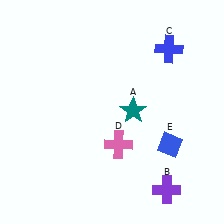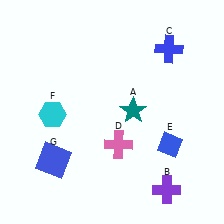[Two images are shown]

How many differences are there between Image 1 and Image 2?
There are 2 differences between the two images.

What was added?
A cyan hexagon (F), a blue square (G) were added in Image 2.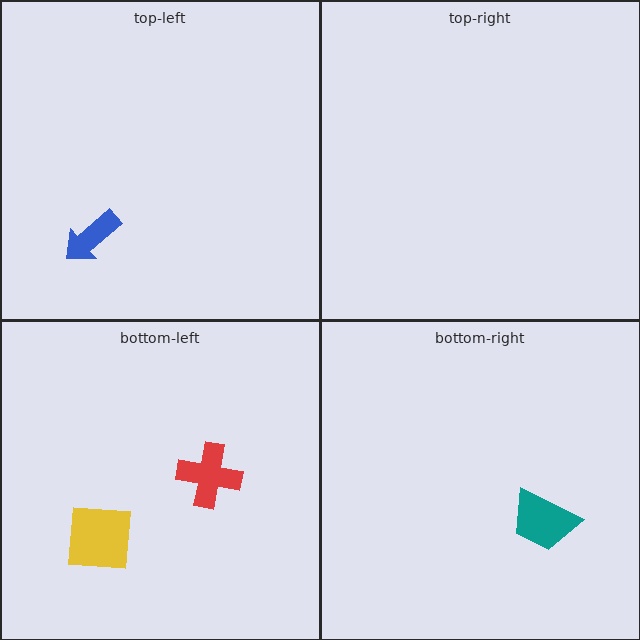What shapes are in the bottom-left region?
The red cross, the yellow square.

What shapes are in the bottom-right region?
The teal trapezoid.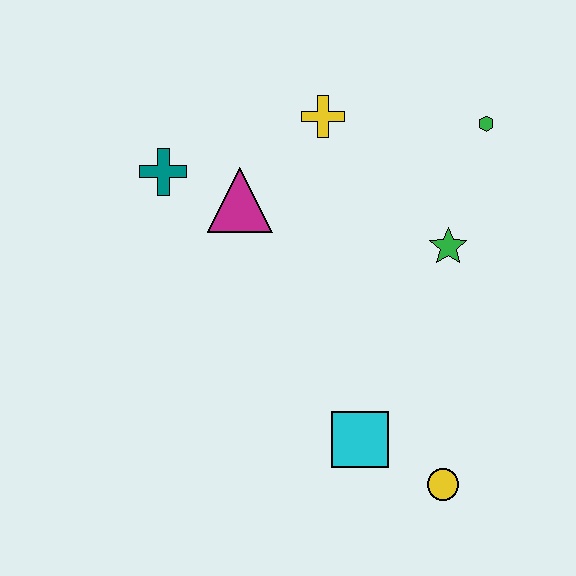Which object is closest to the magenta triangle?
The teal cross is closest to the magenta triangle.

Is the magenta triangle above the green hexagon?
No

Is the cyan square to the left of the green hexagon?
Yes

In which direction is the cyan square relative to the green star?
The cyan square is below the green star.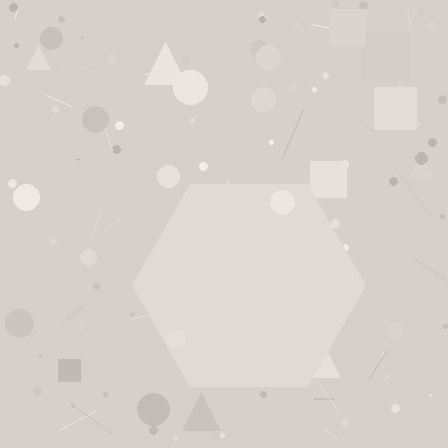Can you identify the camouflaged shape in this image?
The camouflaged shape is a hexagon.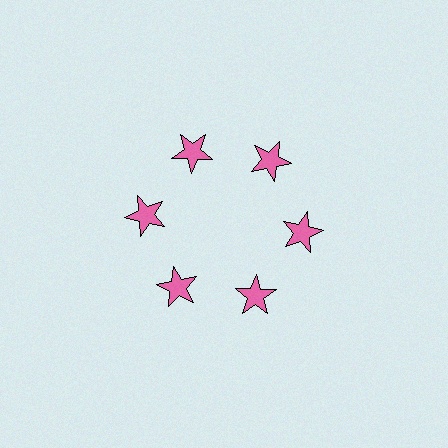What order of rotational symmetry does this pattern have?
This pattern has 6-fold rotational symmetry.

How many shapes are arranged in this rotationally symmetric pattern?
There are 6 shapes, arranged in 6 groups of 1.